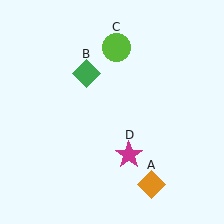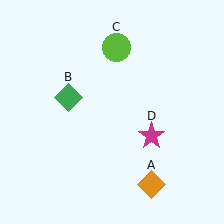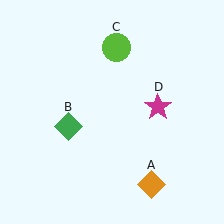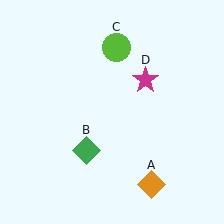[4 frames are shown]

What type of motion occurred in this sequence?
The green diamond (object B), magenta star (object D) rotated counterclockwise around the center of the scene.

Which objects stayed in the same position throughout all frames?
Orange diamond (object A) and lime circle (object C) remained stationary.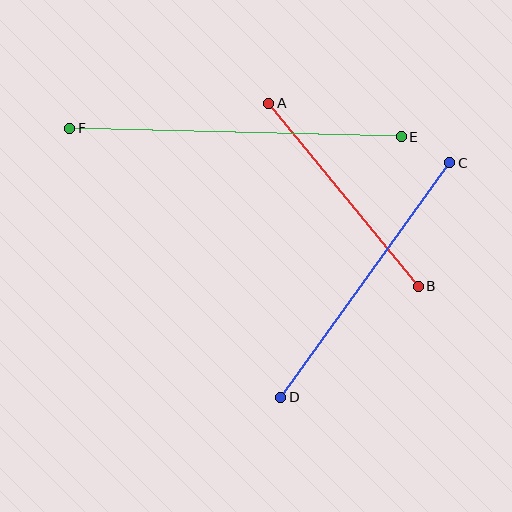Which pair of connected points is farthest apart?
Points E and F are farthest apart.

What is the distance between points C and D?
The distance is approximately 289 pixels.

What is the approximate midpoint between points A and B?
The midpoint is at approximately (344, 195) pixels.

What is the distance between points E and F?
The distance is approximately 331 pixels.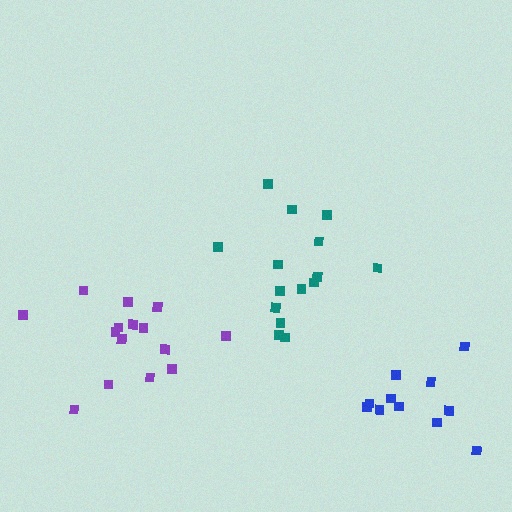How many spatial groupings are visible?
There are 3 spatial groupings.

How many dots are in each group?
Group 1: 15 dots, Group 2: 15 dots, Group 3: 11 dots (41 total).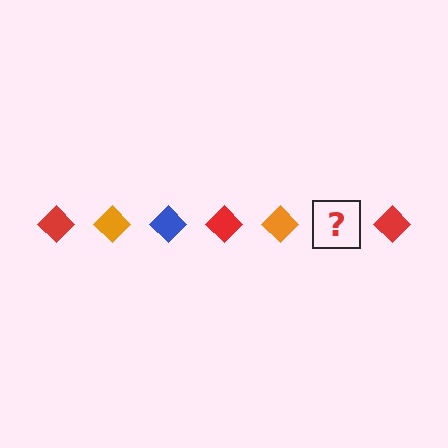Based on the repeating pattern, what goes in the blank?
The blank should be a blue diamond.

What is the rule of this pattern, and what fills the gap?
The rule is that the pattern cycles through red, orange, blue diamonds. The gap should be filled with a blue diamond.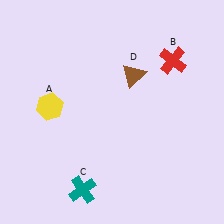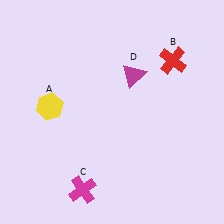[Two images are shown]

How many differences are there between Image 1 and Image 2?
There are 2 differences between the two images.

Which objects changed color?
C changed from teal to magenta. D changed from brown to magenta.